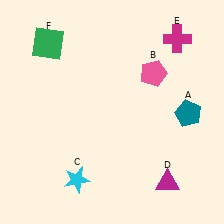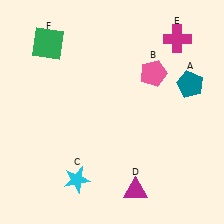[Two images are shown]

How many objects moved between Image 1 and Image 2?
2 objects moved between the two images.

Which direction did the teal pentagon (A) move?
The teal pentagon (A) moved up.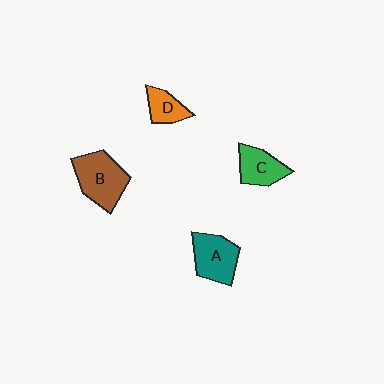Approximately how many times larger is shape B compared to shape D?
Approximately 2.0 times.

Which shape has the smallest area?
Shape D (orange).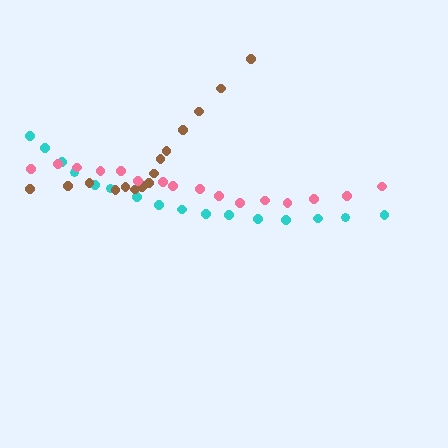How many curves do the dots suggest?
There are 3 distinct paths.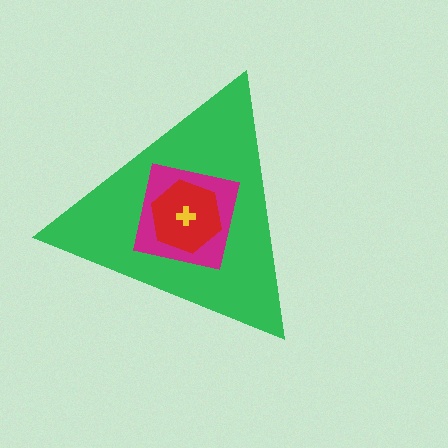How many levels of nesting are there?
4.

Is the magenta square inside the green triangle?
Yes.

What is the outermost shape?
The green triangle.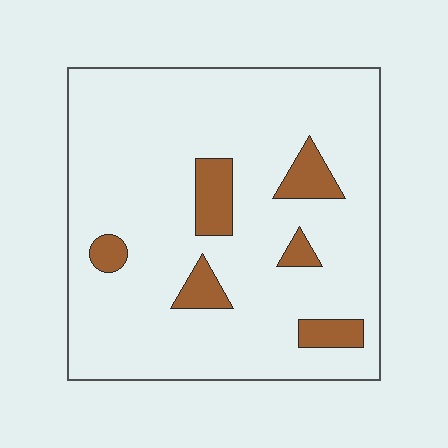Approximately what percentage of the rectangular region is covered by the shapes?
Approximately 10%.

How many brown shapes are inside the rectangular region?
6.